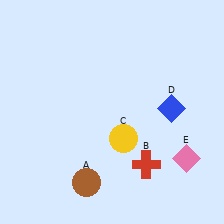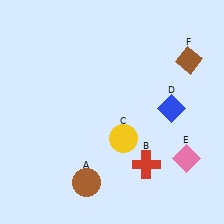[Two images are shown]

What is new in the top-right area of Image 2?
A brown diamond (F) was added in the top-right area of Image 2.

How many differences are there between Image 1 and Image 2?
There is 1 difference between the two images.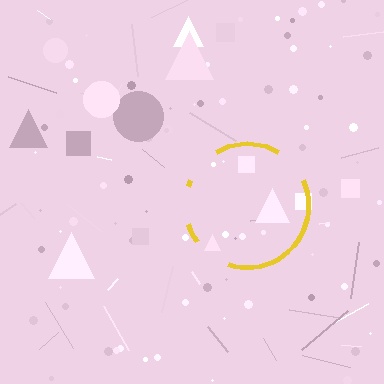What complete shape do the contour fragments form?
The contour fragments form a circle.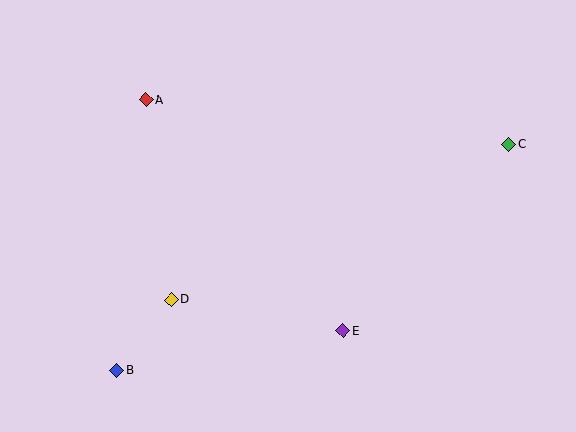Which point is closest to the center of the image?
Point E at (343, 331) is closest to the center.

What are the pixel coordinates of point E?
Point E is at (343, 331).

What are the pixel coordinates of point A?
Point A is at (146, 99).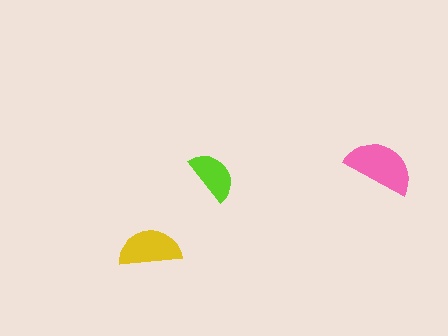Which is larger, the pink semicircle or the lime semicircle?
The pink one.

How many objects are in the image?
There are 3 objects in the image.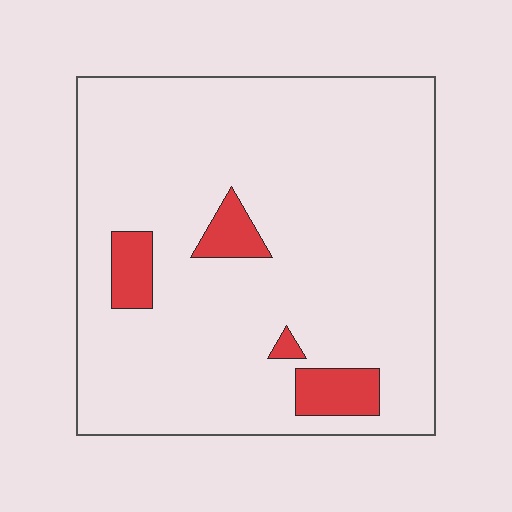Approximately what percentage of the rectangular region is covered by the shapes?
Approximately 10%.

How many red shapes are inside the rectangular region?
4.